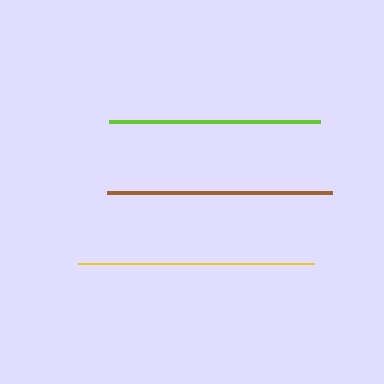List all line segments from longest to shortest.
From longest to shortest: yellow, brown, lime.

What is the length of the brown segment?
The brown segment is approximately 225 pixels long.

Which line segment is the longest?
The yellow line is the longest at approximately 236 pixels.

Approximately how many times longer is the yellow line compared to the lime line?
The yellow line is approximately 1.1 times the length of the lime line.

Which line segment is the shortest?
The lime line is the shortest at approximately 210 pixels.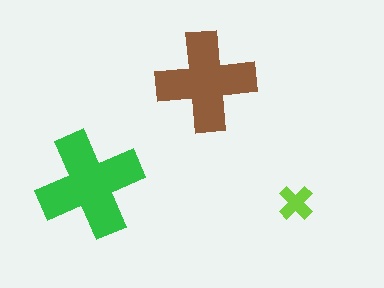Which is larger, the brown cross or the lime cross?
The brown one.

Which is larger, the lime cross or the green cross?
The green one.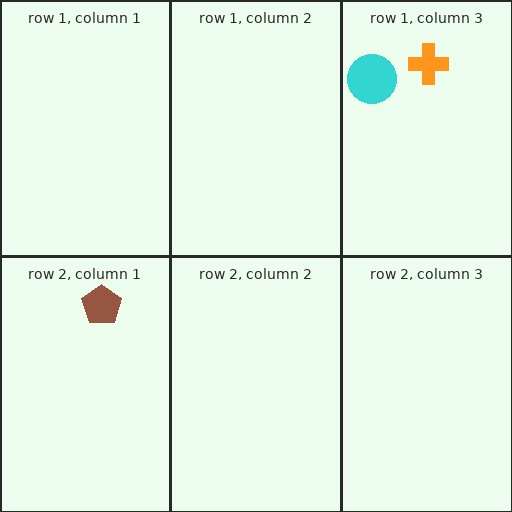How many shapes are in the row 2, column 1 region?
1.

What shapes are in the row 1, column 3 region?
The orange cross, the cyan circle.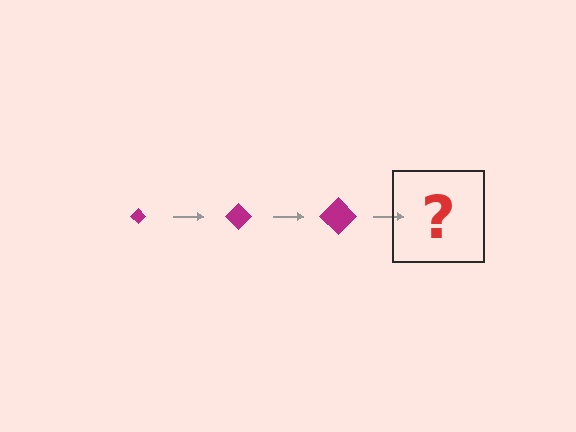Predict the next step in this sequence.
The next step is a magenta diamond, larger than the previous one.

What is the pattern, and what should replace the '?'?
The pattern is that the diamond gets progressively larger each step. The '?' should be a magenta diamond, larger than the previous one.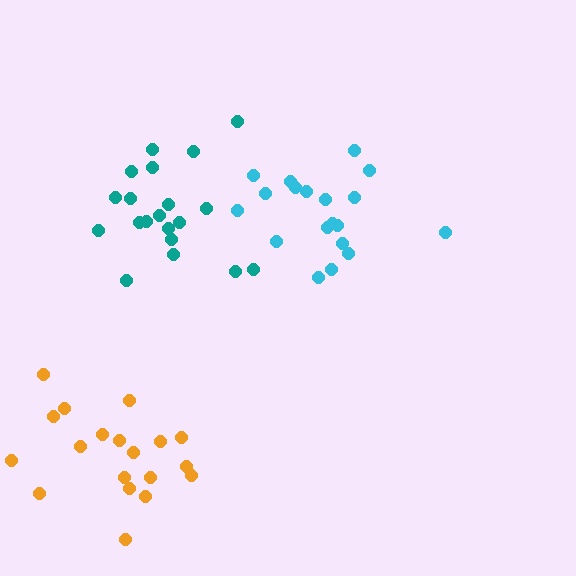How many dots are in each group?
Group 1: 19 dots, Group 2: 20 dots, Group 3: 19 dots (58 total).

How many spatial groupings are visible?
There are 3 spatial groupings.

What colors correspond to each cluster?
The clusters are colored: cyan, teal, orange.